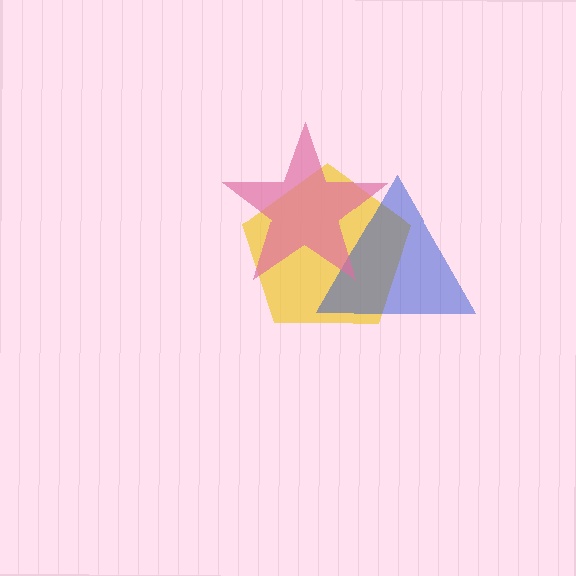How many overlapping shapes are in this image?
There are 3 overlapping shapes in the image.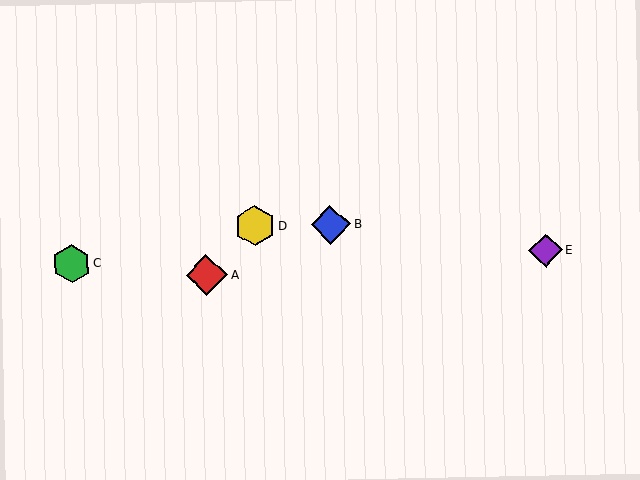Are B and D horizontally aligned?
Yes, both are at y≈225.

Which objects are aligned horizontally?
Objects B, D are aligned horizontally.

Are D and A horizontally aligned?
No, D is at y≈226 and A is at y≈275.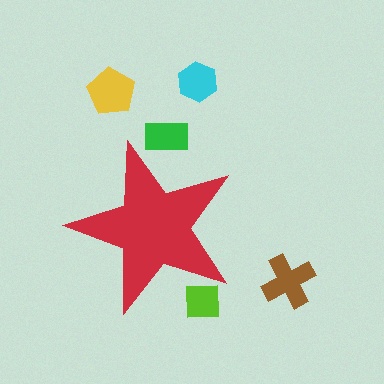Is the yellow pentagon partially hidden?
No, the yellow pentagon is fully visible.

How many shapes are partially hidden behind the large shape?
2 shapes are partially hidden.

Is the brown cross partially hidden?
No, the brown cross is fully visible.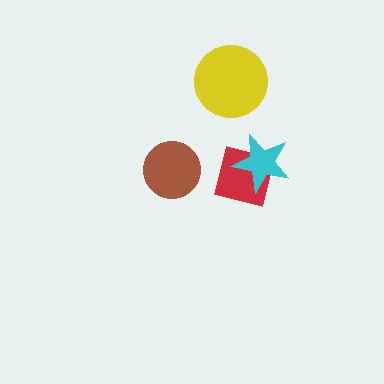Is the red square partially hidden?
Yes, it is partially covered by another shape.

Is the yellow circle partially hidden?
No, no other shape covers it.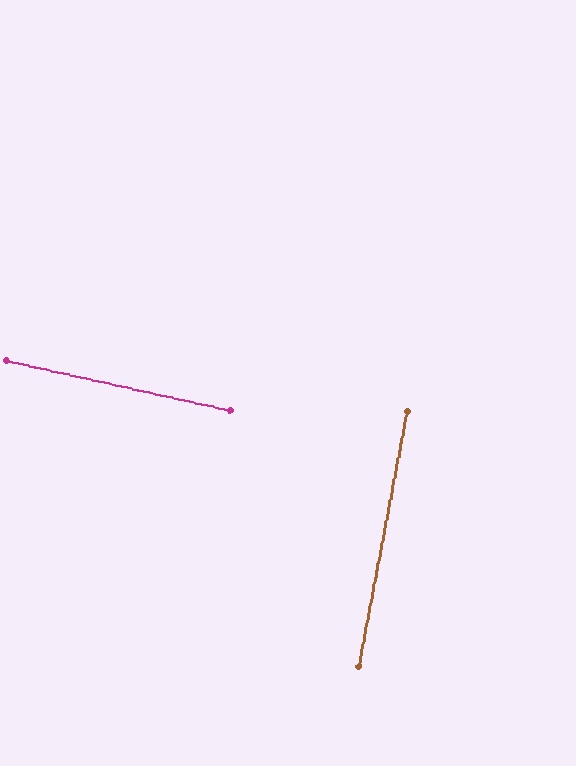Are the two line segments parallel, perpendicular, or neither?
Perpendicular — they meet at approximately 88°.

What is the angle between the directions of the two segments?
Approximately 88 degrees.